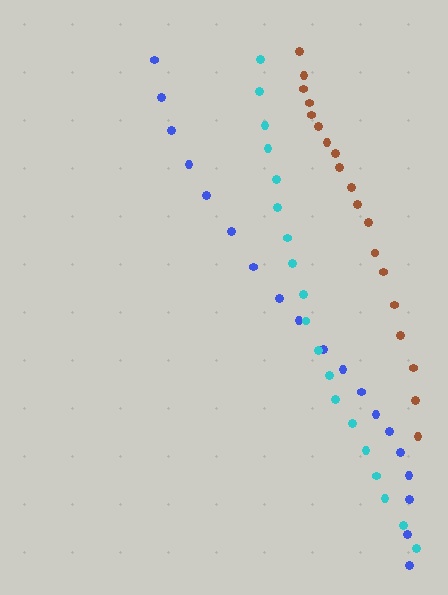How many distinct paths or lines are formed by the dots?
There are 3 distinct paths.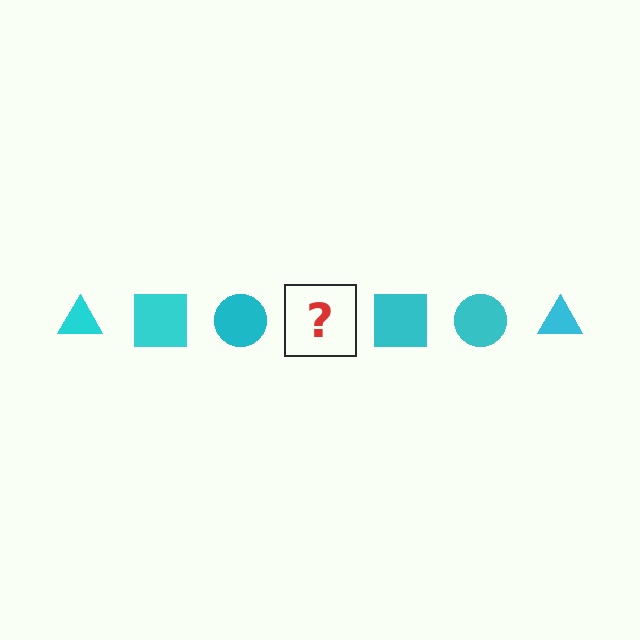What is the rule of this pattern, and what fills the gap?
The rule is that the pattern cycles through triangle, square, circle shapes in cyan. The gap should be filled with a cyan triangle.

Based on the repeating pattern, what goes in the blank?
The blank should be a cyan triangle.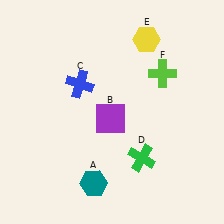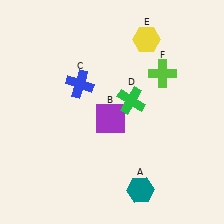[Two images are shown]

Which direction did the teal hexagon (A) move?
The teal hexagon (A) moved right.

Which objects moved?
The objects that moved are: the teal hexagon (A), the green cross (D).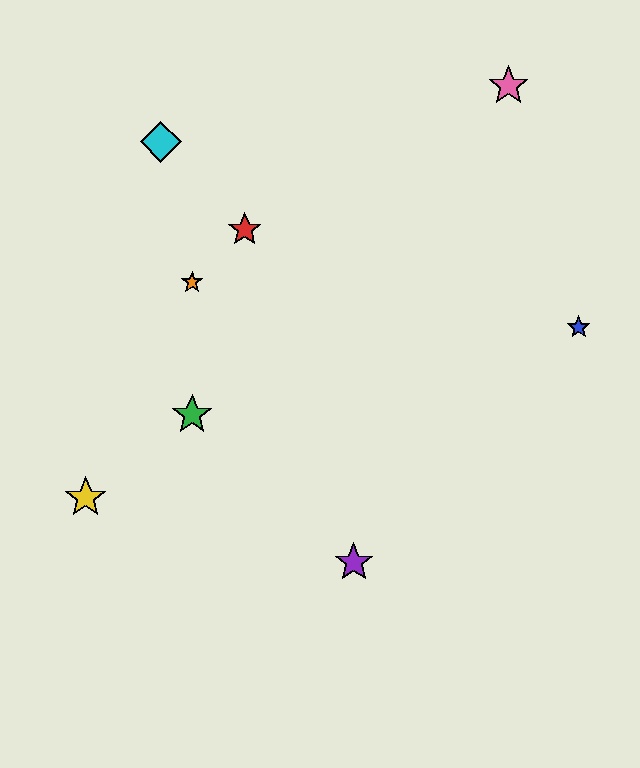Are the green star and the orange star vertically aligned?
Yes, both are at x≈192.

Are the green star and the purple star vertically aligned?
No, the green star is at x≈192 and the purple star is at x≈354.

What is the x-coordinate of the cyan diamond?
The cyan diamond is at x≈161.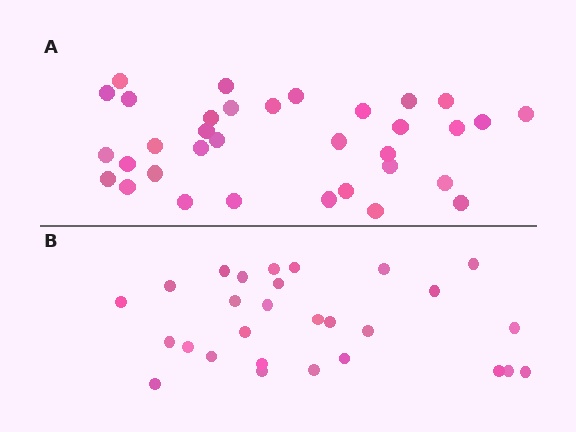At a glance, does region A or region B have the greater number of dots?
Region A (the top region) has more dots.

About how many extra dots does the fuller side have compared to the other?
Region A has about 6 more dots than region B.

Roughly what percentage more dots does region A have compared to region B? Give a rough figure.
About 20% more.